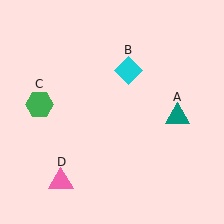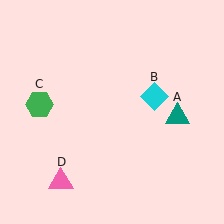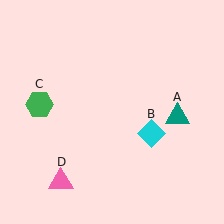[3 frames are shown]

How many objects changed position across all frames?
1 object changed position: cyan diamond (object B).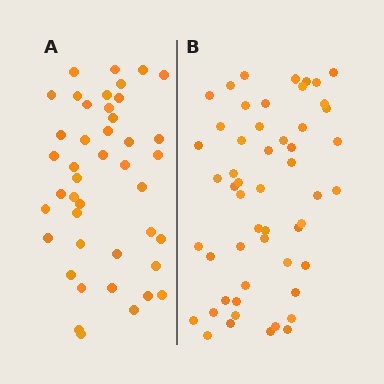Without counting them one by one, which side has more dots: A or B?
Region B (the right region) has more dots.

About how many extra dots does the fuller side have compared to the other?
Region B has roughly 10 or so more dots than region A.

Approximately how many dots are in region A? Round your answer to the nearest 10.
About 40 dots. (The exact count is 43, which rounds to 40.)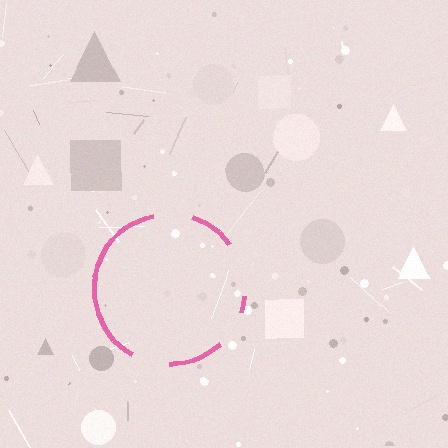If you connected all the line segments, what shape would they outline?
They would outline a circle.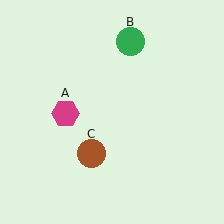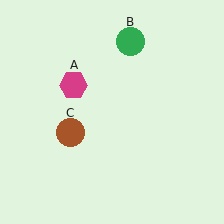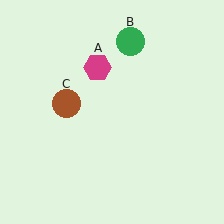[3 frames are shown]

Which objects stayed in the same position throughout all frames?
Green circle (object B) remained stationary.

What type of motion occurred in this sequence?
The magenta hexagon (object A), brown circle (object C) rotated clockwise around the center of the scene.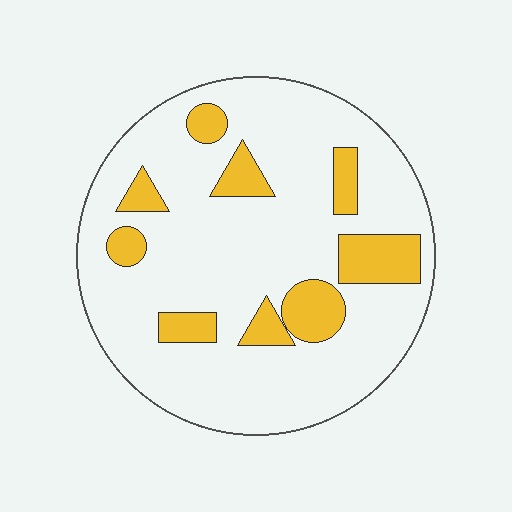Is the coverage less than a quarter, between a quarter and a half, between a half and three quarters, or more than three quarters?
Less than a quarter.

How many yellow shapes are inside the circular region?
9.